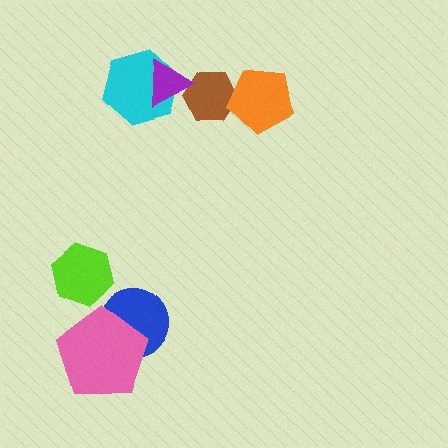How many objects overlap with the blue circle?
1 object overlaps with the blue circle.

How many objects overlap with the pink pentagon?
1 object overlaps with the pink pentagon.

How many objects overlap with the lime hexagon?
0 objects overlap with the lime hexagon.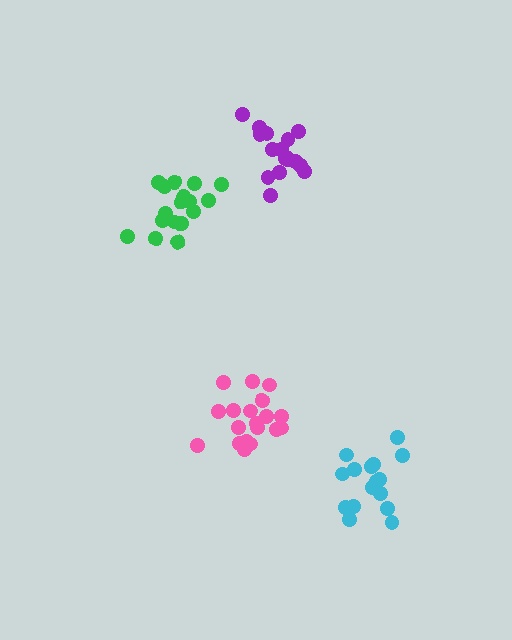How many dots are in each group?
Group 1: 18 dots, Group 2: 17 dots, Group 3: 19 dots, Group 4: 18 dots (72 total).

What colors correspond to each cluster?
The clusters are colored: cyan, green, pink, purple.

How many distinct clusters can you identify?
There are 4 distinct clusters.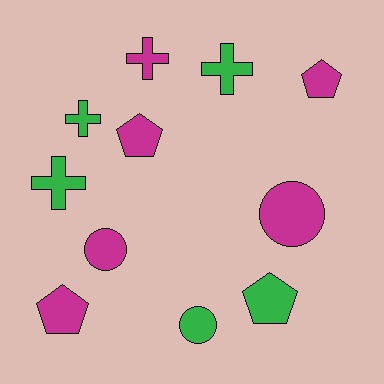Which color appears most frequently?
Magenta, with 6 objects.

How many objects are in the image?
There are 11 objects.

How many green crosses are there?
There are 3 green crosses.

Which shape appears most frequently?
Cross, with 4 objects.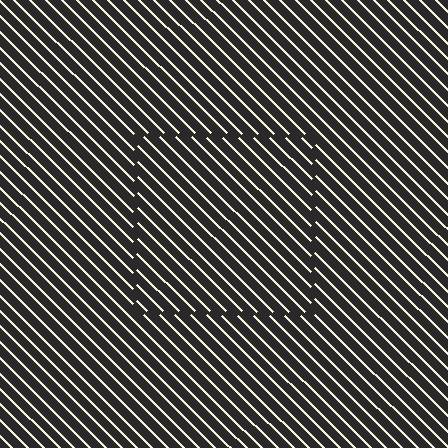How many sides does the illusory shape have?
4 sides — the line-ends trace a square.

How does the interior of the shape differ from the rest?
The interior of the shape contains the same grating, shifted by half a period — the contour is defined by the phase discontinuity where line-ends from the inner and outer gratings abut.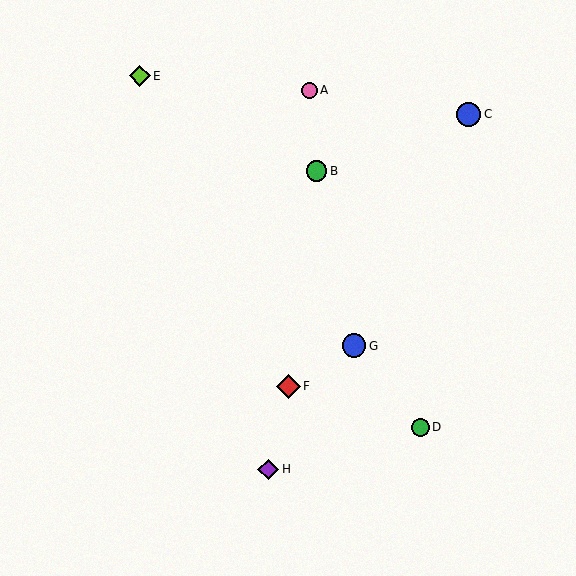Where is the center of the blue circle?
The center of the blue circle is at (468, 114).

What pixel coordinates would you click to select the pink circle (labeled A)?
Click at (309, 90) to select the pink circle A.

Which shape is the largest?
The blue circle (labeled C) is the largest.